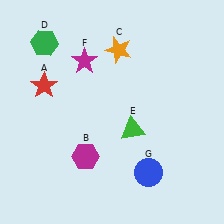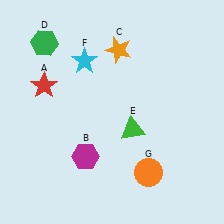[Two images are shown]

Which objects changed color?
F changed from magenta to cyan. G changed from blue to orange.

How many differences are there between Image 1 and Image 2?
There are 2 differences between the two images.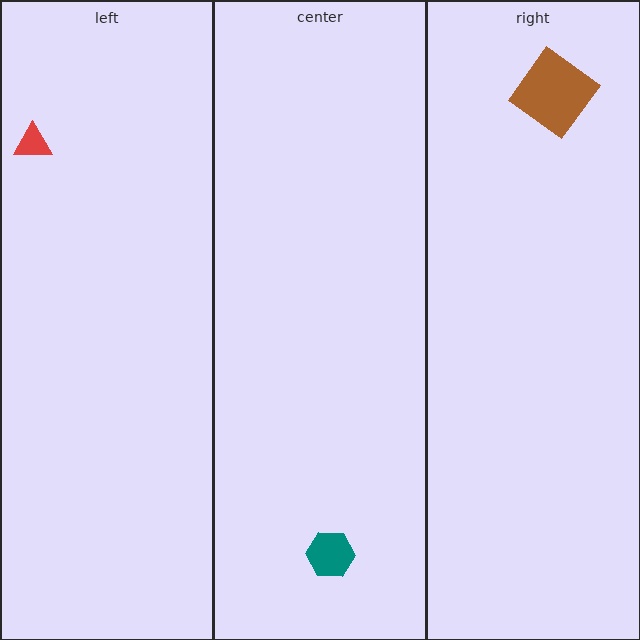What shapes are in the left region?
The red triangle.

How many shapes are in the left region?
1.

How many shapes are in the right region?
1.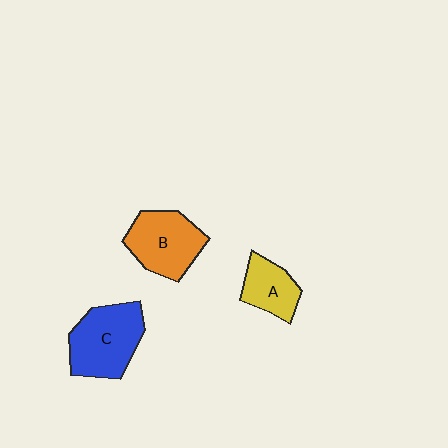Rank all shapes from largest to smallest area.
From largest to smallest: C (blue), B (orange), A (yellow).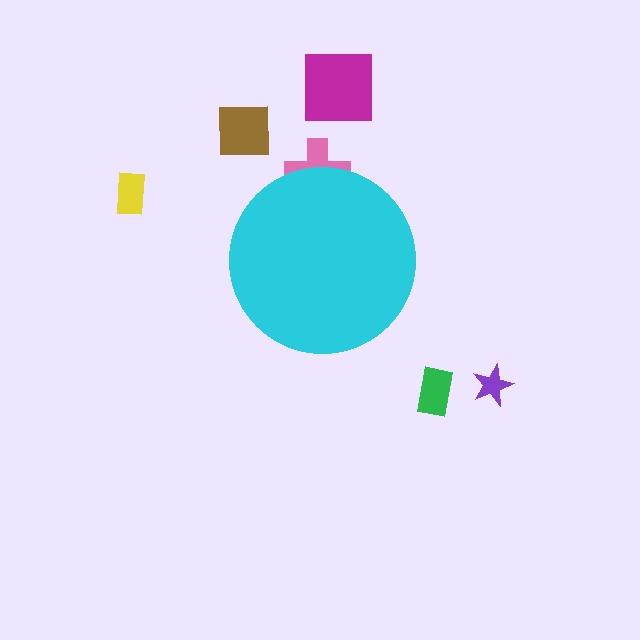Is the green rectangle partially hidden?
No, the green rectangle is fully visible.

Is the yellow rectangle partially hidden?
No, the yellow rectangle is fully visible.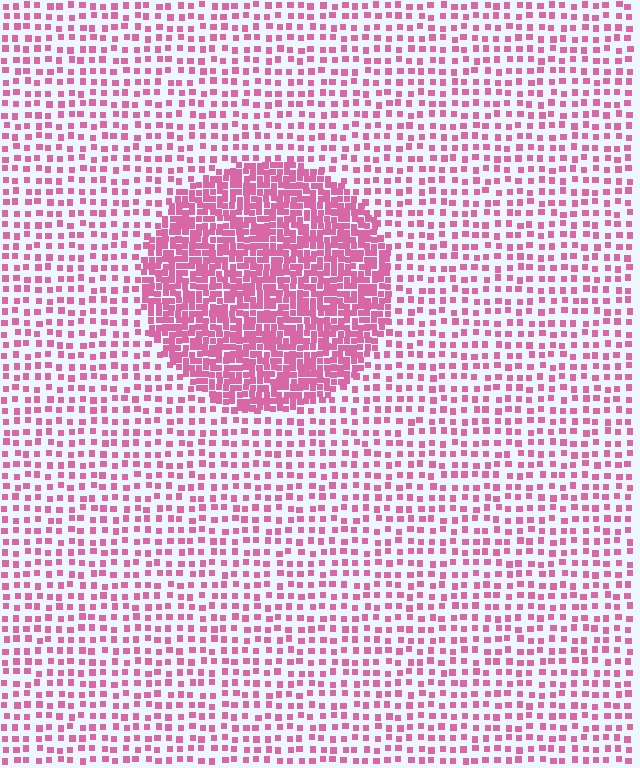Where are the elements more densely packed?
The elements are more densely packed inside the circle boundary.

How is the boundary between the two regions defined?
The boundary is defined by a change in element density (approximately 2.6x ratio). All elements are the same color, size, and shape.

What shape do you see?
I see a circle.